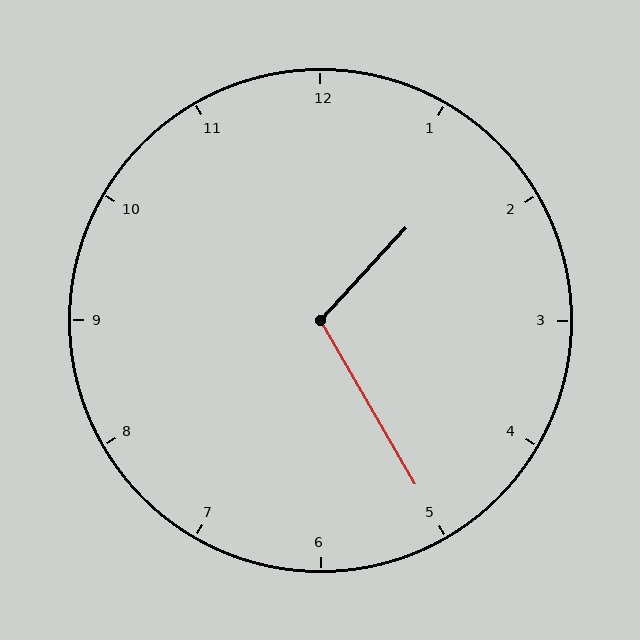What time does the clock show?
1:25.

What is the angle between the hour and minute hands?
Approximately 108 degrees.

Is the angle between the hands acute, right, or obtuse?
It is obtuse.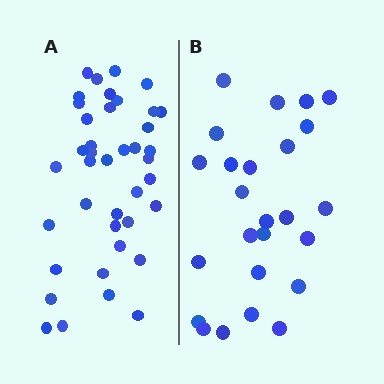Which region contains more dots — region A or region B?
Region A (the left region) has more dots.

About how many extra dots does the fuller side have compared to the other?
Region A has approximately 15 more dots than region B.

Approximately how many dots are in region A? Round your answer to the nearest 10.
About 40 dots.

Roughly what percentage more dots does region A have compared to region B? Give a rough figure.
About 60% more.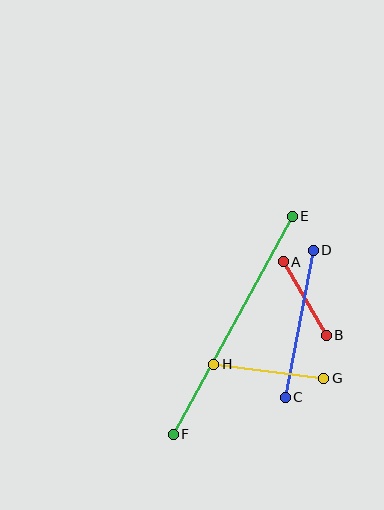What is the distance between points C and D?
The distance is approximately 150 pixels.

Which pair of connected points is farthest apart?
Points E and F are farthest apart.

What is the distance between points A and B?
The distance is approximately 85 pixels.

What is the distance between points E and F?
The distance is approximately 249 pixels.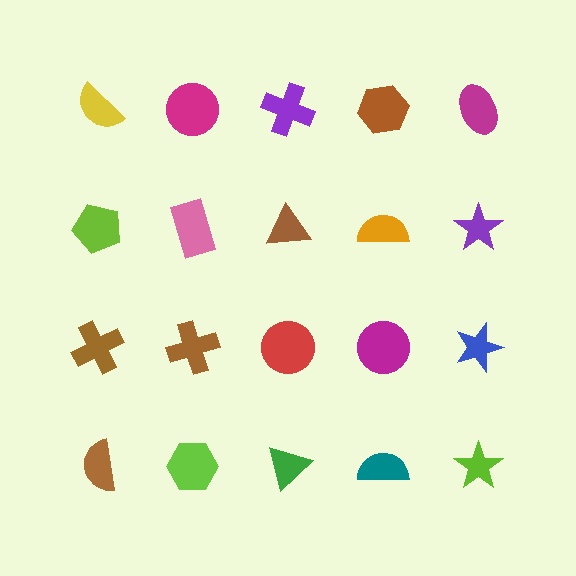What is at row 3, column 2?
A brown cross.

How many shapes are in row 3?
5 shapes.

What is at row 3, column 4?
A magenta circle.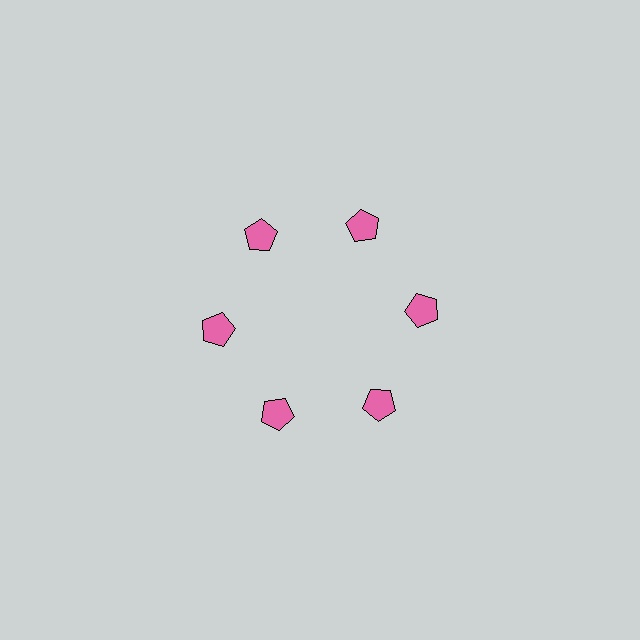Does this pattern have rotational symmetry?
Yes, this pattern has 6-fold rotational symmetry. It looks the same after rotating 60 degrees around the center.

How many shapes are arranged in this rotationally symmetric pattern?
There are 6 shapes, arranged in 6 groups of 1.